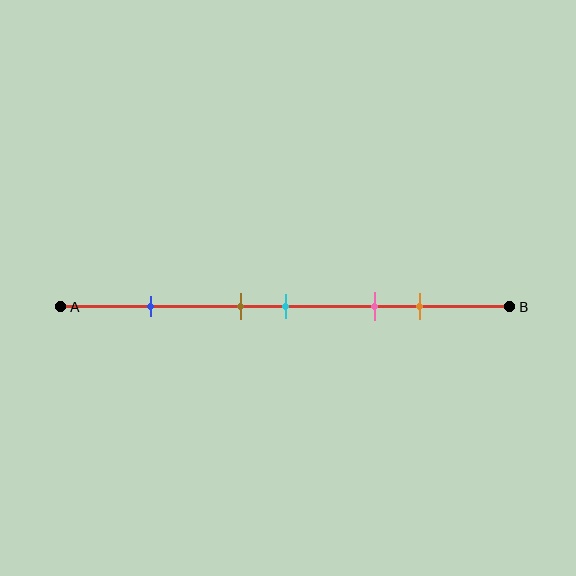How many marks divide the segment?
There are 5 marks dividing the segment.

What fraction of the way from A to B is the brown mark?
The brown mark is approximately 40% (0.4) of the way from A to B.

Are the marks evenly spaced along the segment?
No, the marks are not evenly spaced.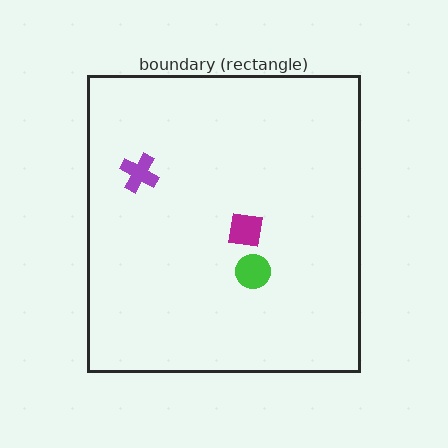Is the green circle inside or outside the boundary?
Inside.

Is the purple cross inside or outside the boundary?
Inside.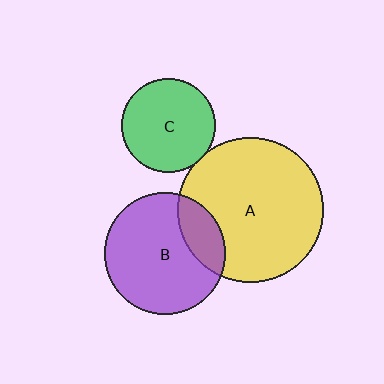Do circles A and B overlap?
Yes.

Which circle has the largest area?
Circle A (yellow).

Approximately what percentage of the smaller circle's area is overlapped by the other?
Approximately 20%.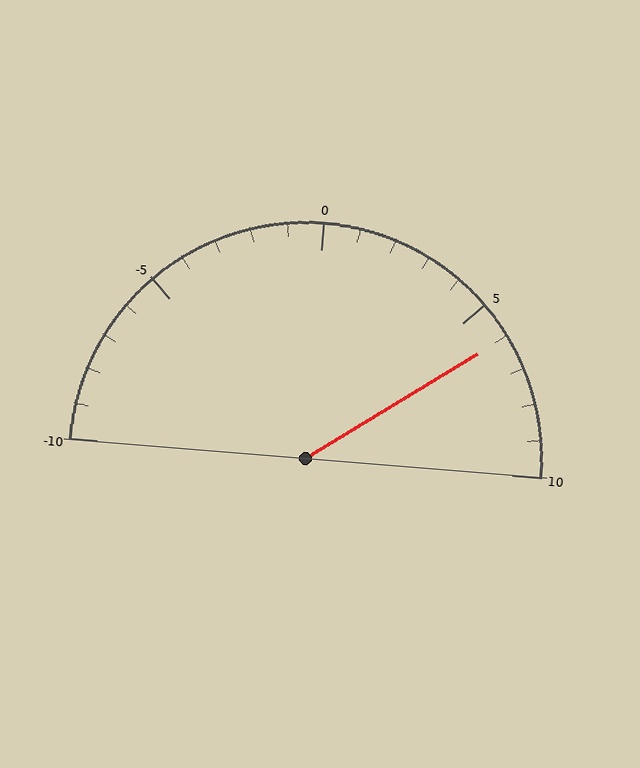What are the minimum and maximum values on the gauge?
The gauge ranges from -10 to 10.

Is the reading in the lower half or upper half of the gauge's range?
The reading is in the upper half of the range (-10 to 10).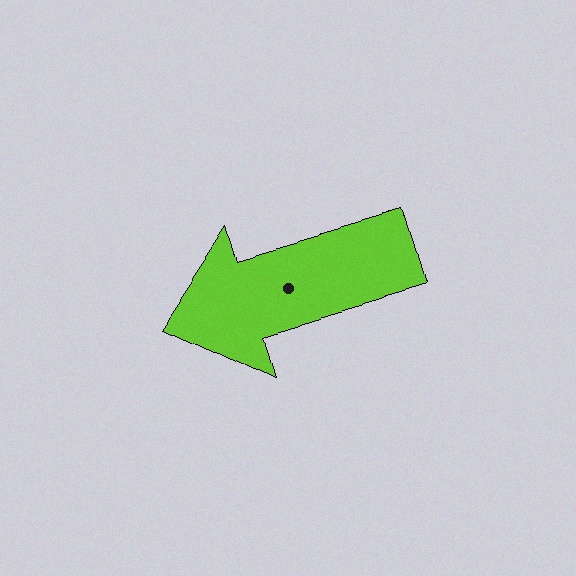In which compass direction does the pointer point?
West.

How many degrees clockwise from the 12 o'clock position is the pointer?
Approximately 254 degrees.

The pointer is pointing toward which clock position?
Roughly 8 o'clock.